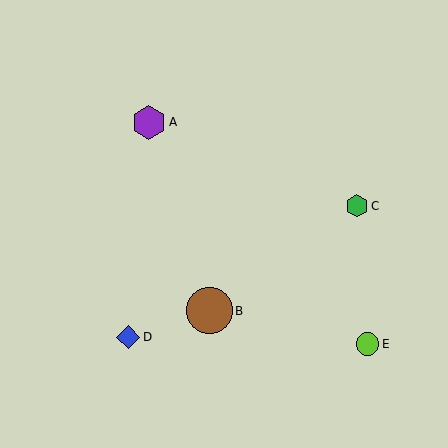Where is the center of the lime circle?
The center of the lime circle is at (368, 344).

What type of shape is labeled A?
Shape A is a purple hexagon.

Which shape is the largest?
The brown circle (labeled B) is the largest.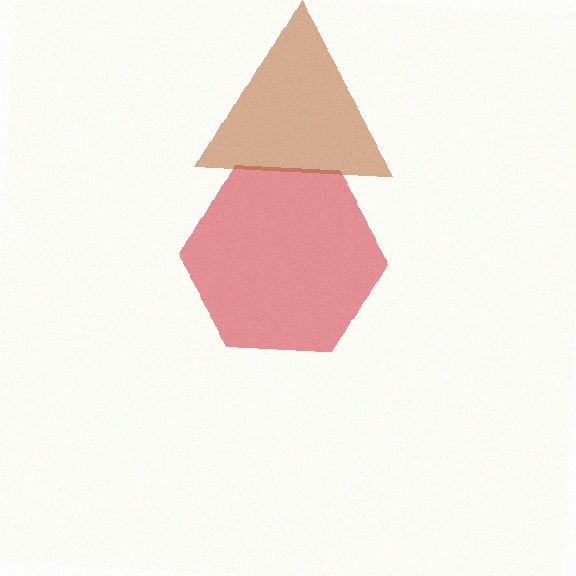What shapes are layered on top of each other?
The layered shapes are: a red hexagon, a brown triangle.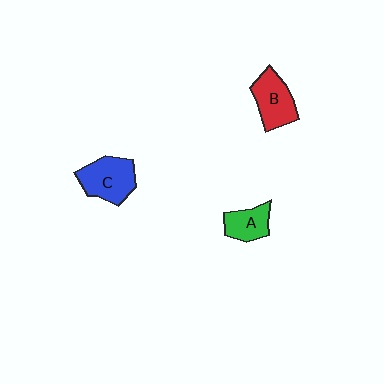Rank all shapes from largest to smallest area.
From largest to smallest: C (blue), B (red), A (green).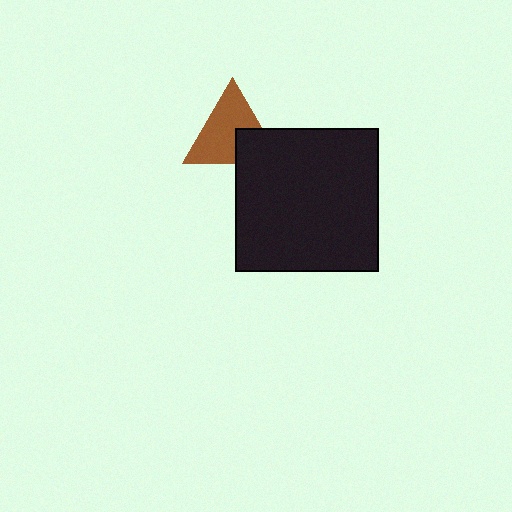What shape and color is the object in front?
The object in front is a black square.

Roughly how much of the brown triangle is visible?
Most of it is visible (roughly 70%).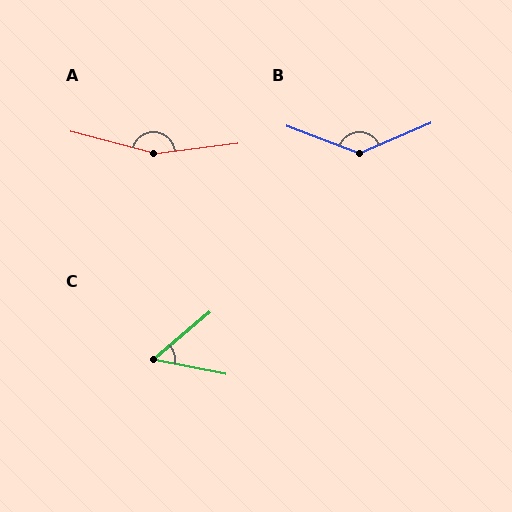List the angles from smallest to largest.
C (52°), B (136°), A (158°).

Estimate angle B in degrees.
Approximately 136 degrees.